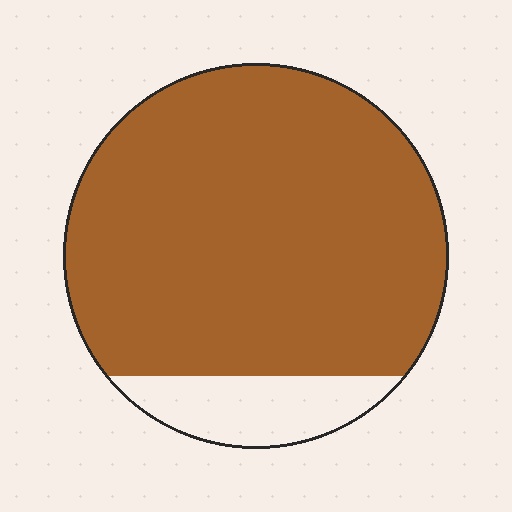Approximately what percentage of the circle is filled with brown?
Approximately 85%.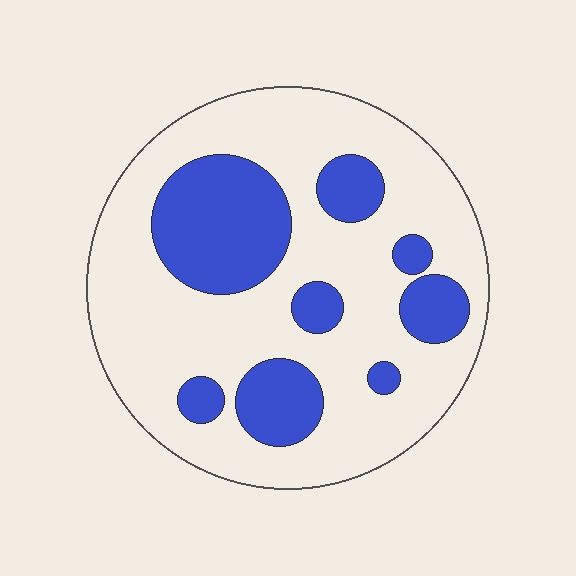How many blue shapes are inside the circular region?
8.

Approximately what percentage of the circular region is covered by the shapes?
Approximately 30%.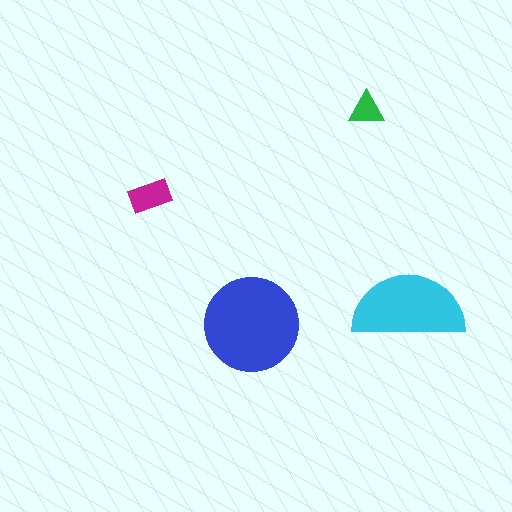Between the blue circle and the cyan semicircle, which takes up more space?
The blue circle.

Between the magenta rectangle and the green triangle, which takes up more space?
The magenta rectangle.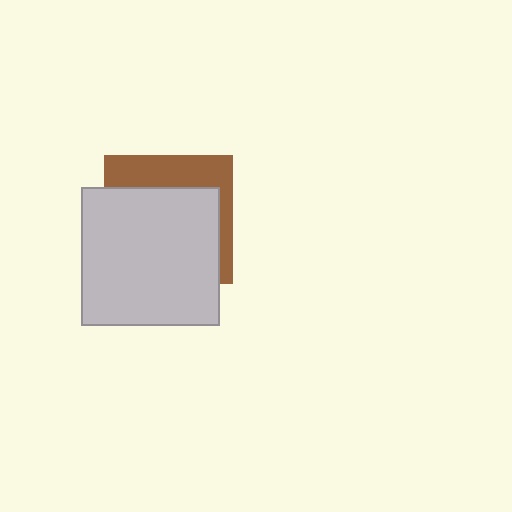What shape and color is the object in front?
The object in front is a light gray square.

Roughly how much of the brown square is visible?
A small part of it is visible (roughly 33%).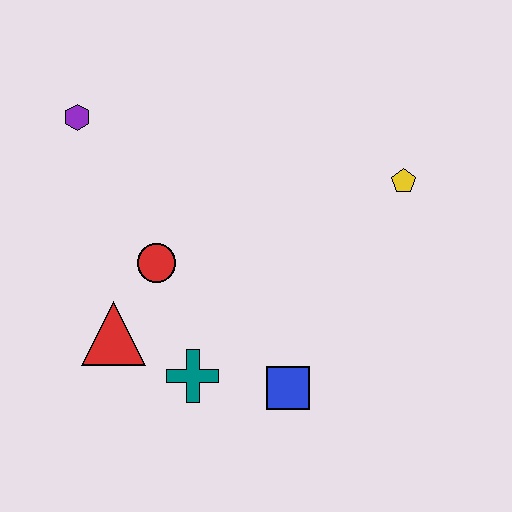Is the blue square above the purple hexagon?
No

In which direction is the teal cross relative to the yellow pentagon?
The teal cross is to the left of the yellow pentagon.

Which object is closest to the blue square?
The teal cross is closest to the blue square.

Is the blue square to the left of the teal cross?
No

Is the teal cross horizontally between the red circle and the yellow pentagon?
Yes